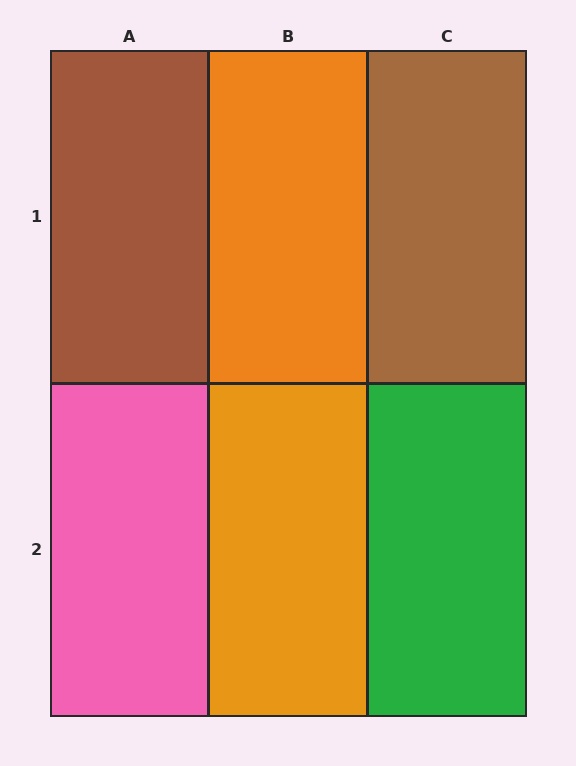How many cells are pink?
1 cell is pink.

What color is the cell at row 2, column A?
Pink.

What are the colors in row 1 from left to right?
Brown, orange, brown.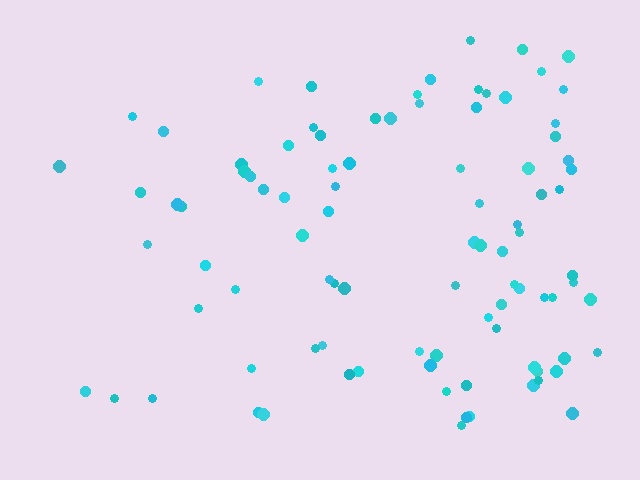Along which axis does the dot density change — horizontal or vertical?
Horizontal.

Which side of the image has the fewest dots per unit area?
The left.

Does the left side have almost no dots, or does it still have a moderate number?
Still a moderate number, just noticeably fewer than the right.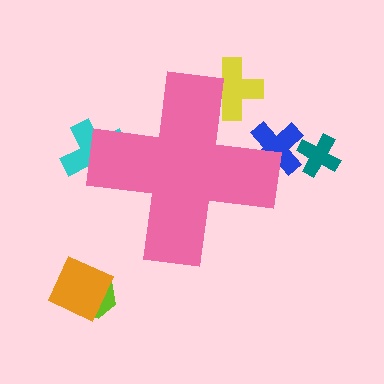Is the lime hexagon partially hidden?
No, the lime hexagon is fully visible.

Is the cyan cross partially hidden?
Yes, the cyan cross is partially hidden behind the pink cross.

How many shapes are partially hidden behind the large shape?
3 shapes are partially hidden.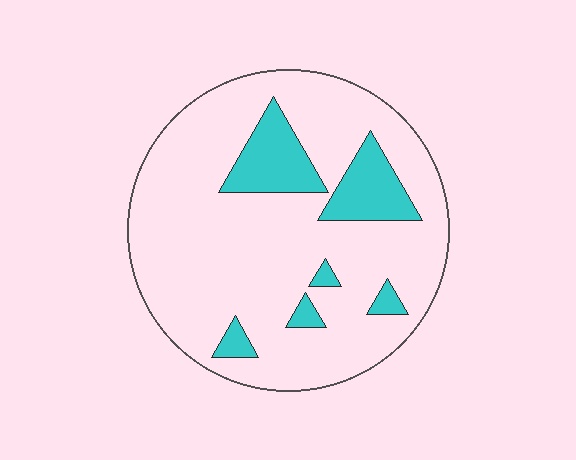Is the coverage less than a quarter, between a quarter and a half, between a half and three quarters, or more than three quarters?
Less than a quarter.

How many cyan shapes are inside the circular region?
6.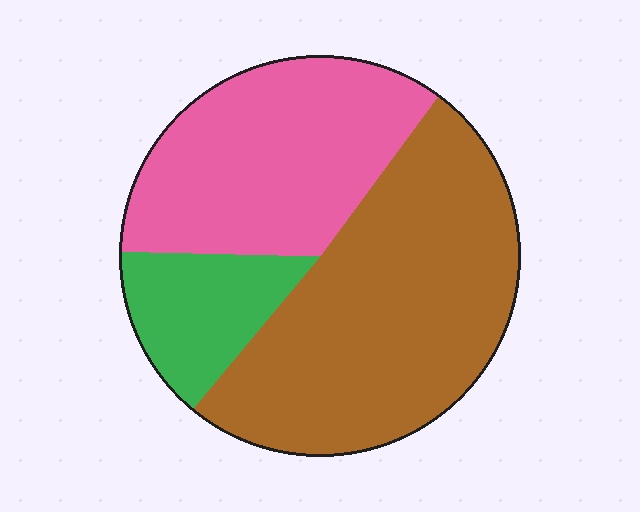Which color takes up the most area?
Brown, at roughly 50%.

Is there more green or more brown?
Brown.